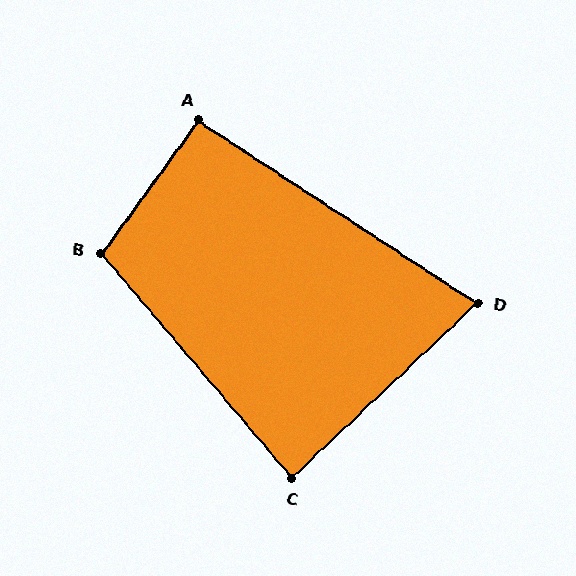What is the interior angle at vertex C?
Approximately 87 degrees (approximately right).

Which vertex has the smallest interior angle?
D, at approximately 77 degrees.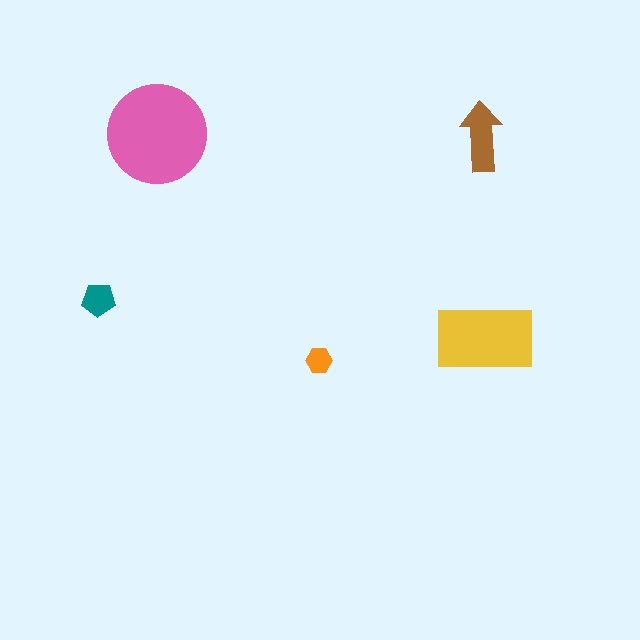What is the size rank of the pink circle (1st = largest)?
1st.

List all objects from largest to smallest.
The pink circle, the yellow rectangle, the brown arrow, the teal pentagon, the orange hexagon.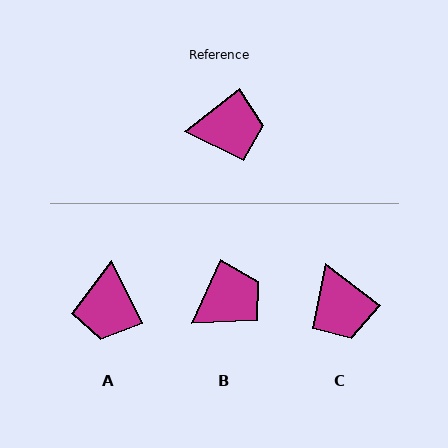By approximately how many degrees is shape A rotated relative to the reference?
Approximately 101 degrees clockwise.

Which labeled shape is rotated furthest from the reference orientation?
A, about 101 degrees away.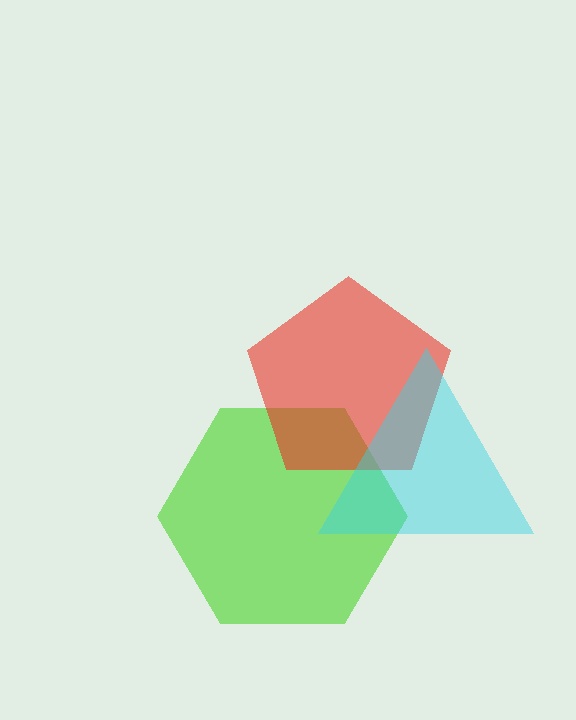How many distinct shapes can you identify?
There are 3 distinct shapes: a lime hexagon, a red pentagon, a cyan triangle.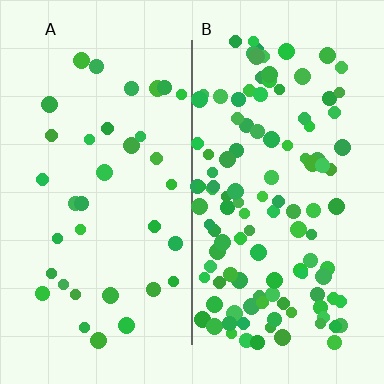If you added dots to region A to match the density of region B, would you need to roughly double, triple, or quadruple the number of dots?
Approximately triple.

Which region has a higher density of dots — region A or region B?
B (the right).